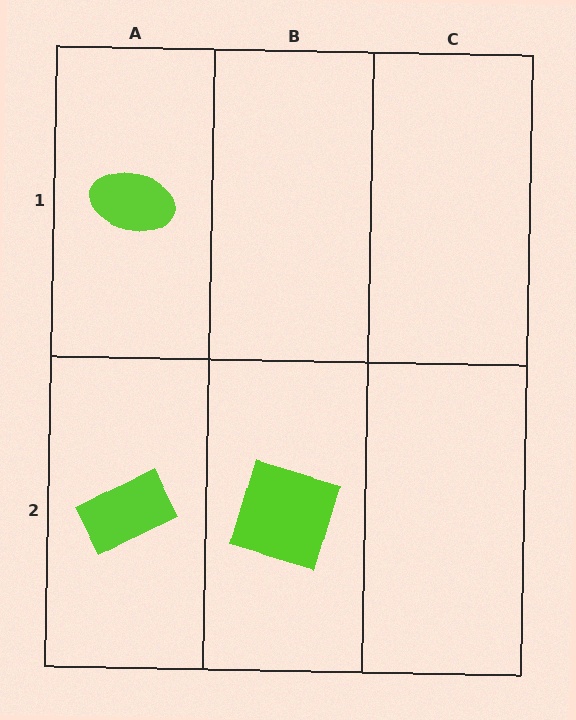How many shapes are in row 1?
1 shape.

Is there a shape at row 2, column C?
No, that cell is empty.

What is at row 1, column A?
A lime ellipse.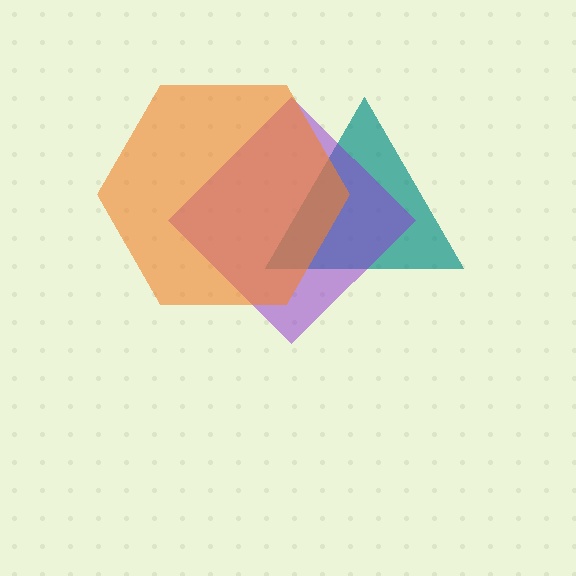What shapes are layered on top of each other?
The layered shapes are: a teal triangle, a purple diamond, an orange hexagon.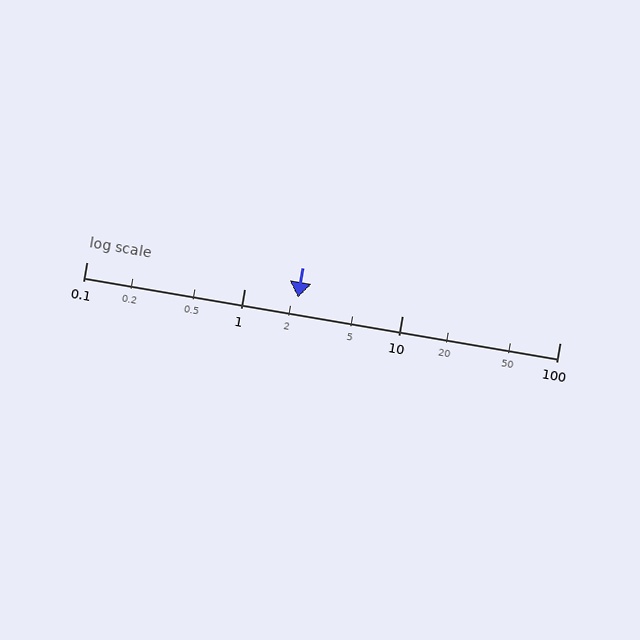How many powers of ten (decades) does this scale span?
The scale spans 3 decades, from 0.1 to 100.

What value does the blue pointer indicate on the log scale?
The pointer indicates approximately 2.2.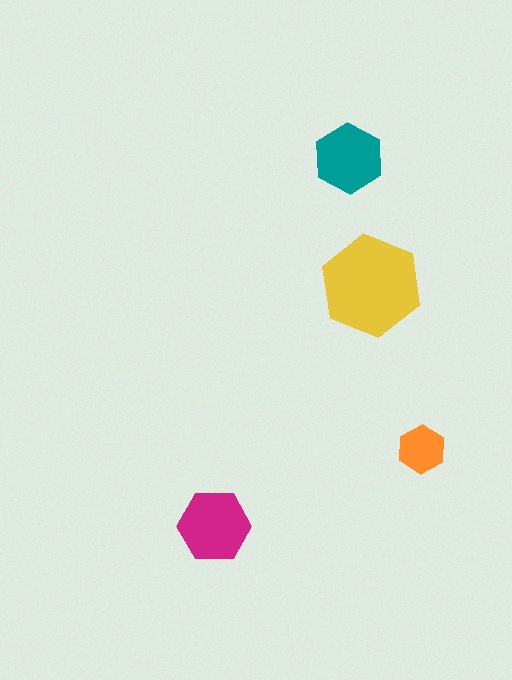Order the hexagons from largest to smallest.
the yellow one, the magenta one, the teal one, the orange one.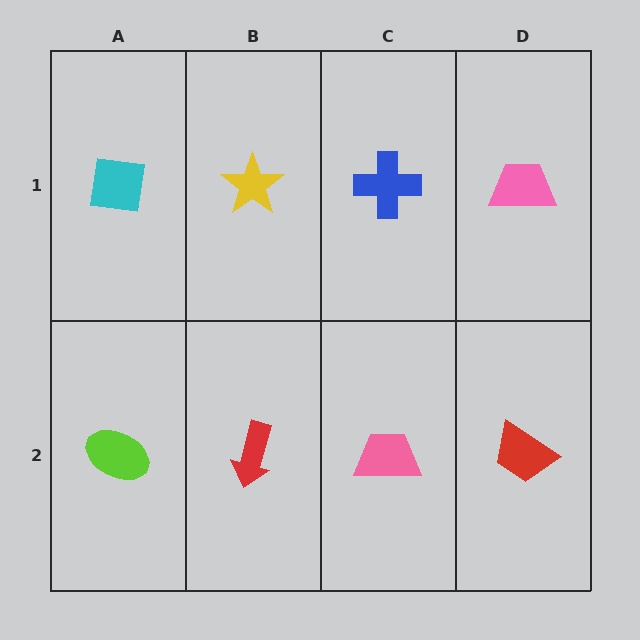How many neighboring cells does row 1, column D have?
2.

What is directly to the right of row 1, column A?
A yellow star.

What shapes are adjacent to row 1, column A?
A lime ellipse (row 2, column A), a yellow star (row 1, column B).